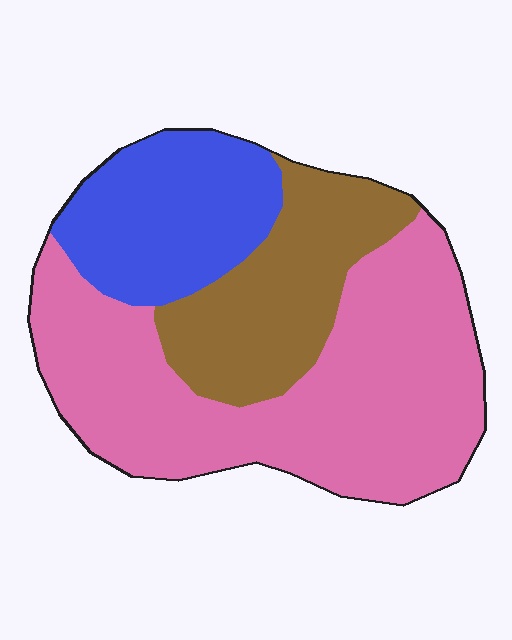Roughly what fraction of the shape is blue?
Blue covers roughly 20% of the shape.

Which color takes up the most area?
Pink, at roughly 55%.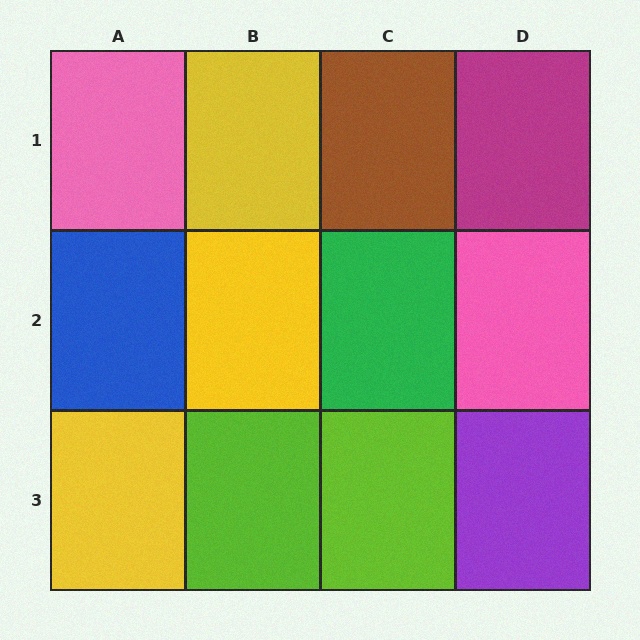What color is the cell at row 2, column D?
Pink.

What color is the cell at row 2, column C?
Green.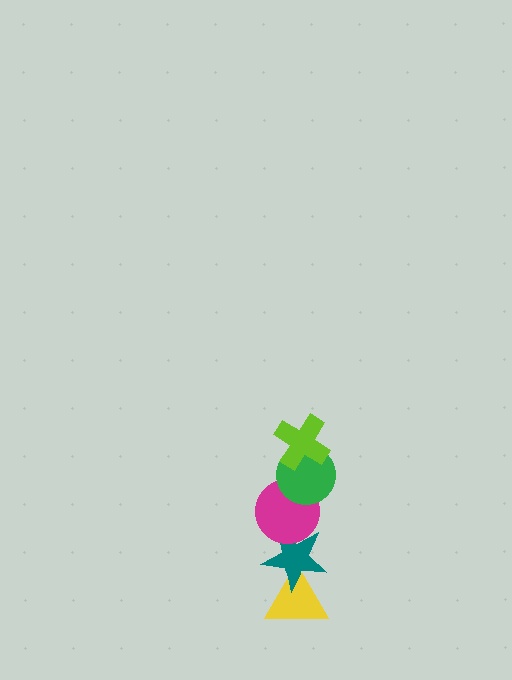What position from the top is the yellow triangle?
The yellow triangle is 5th from the top.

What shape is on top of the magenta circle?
The green circle is on top of the magenta circle.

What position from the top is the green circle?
The green circle is 2nd from the top.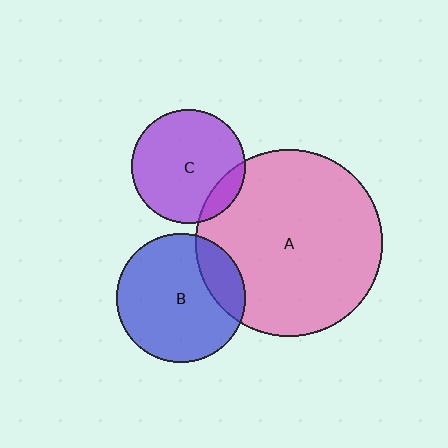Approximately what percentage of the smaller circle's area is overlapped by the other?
Approximately 15%.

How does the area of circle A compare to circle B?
Approximately 2.1 times.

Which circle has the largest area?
Circle A (pink).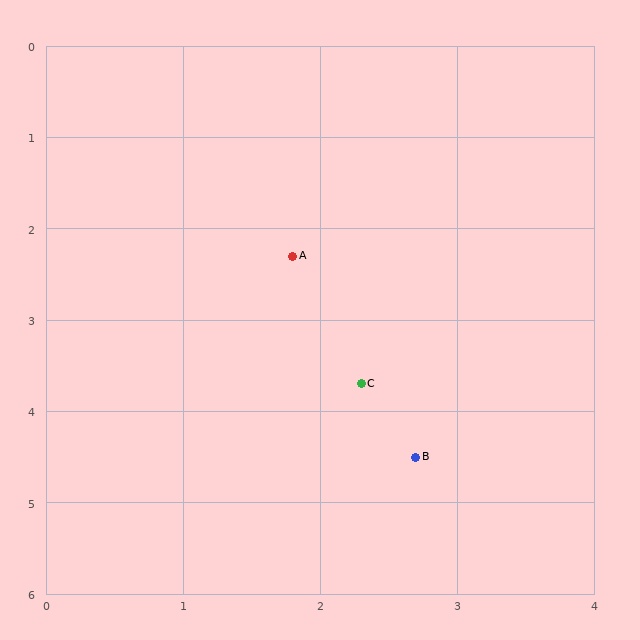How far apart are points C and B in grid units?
Points C and B are about 0.9 grid units apart.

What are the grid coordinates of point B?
Point B is at approximately (2.7, 4.5).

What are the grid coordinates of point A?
Point A is at approximately (1.8, 2.3).